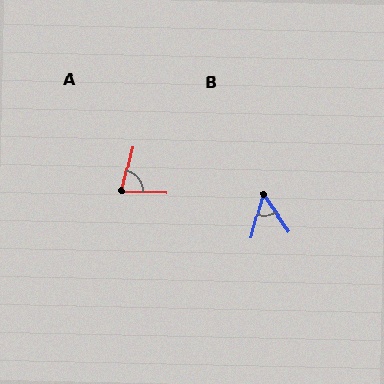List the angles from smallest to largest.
B (50°), A (79°).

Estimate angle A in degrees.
Approximately 79 degrees.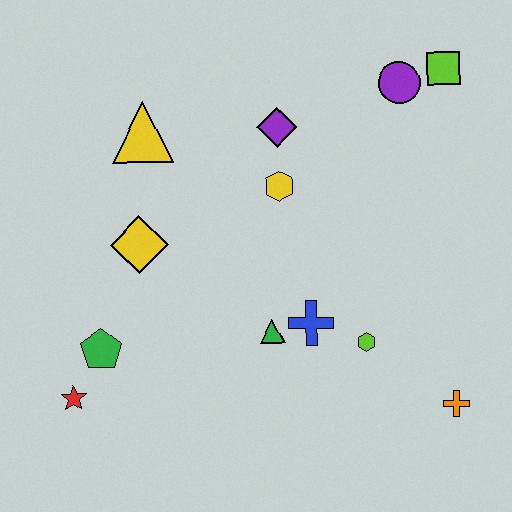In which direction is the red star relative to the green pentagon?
The red star is below the green pentagon.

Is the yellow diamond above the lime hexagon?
Yes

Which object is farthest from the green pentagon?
The lime square is farthest from the green pentagon.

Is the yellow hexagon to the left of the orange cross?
Yes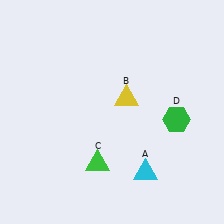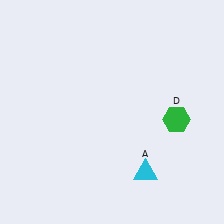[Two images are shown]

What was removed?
The green triangle (C), the yellow triangle (B) were removed in Image 2.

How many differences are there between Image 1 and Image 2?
There are 2 differences between the two images.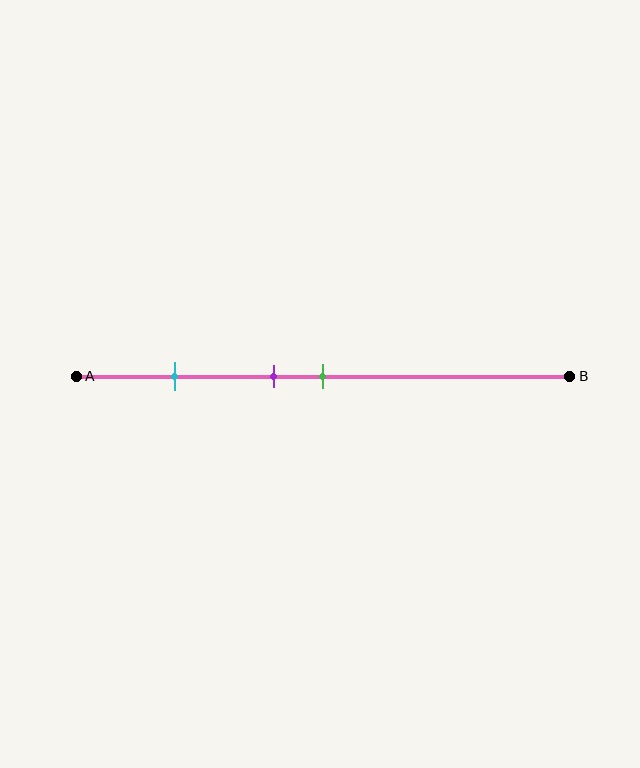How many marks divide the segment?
There are 3 marks dividing the segment.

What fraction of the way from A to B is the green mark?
The green mark is approximately 50% (0.5) of the way from A to B.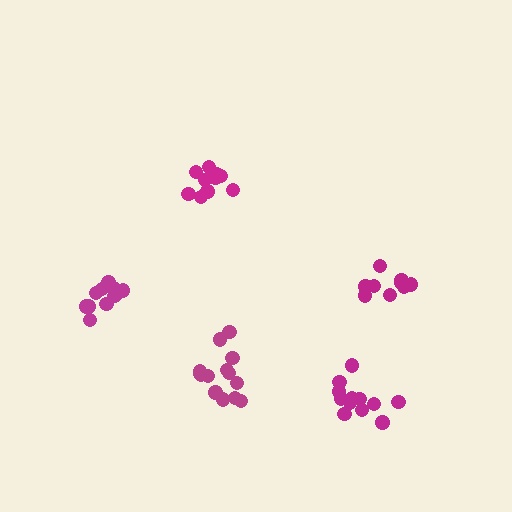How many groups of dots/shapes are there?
There are 5 groups.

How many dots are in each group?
Group 1: 9 dots, Group 2: 14 dots, Group 3: 10 dots, Group 4: 12 dots, Group 5: 11 dots (56 total).